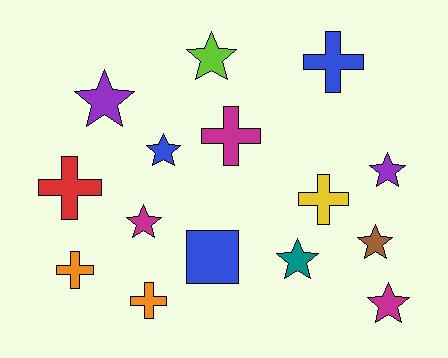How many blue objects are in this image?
There are 3 blue objects.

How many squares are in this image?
There is 1 square.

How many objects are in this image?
There are 15 objects.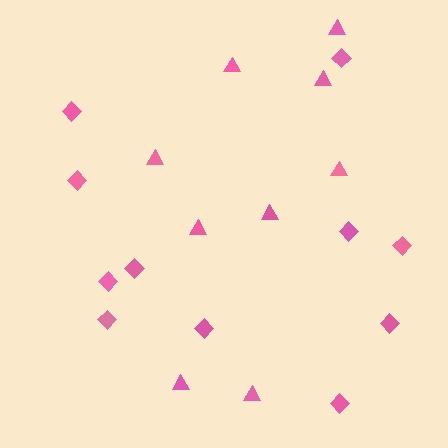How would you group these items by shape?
There are 2 groups: one group of diamonds (11) and one group of triangles (9).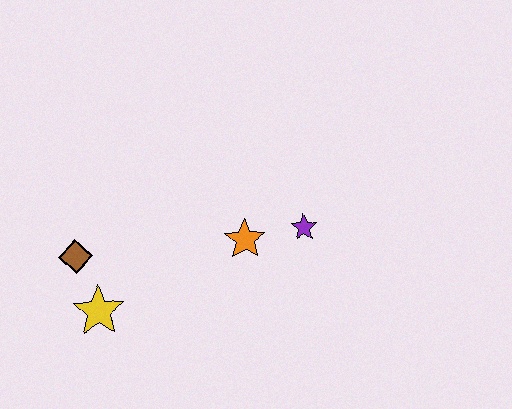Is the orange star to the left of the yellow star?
No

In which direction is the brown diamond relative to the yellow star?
The brown diamond is above the yellow star.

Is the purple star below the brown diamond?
No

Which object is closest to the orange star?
The purple star is closest to the orange star.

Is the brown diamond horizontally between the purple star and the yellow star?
No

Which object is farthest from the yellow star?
The purple star is farthest from the yellow star.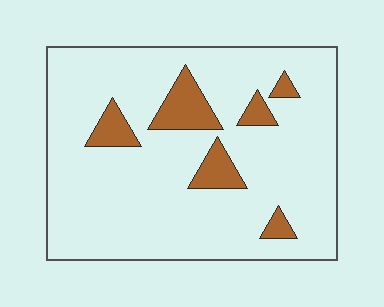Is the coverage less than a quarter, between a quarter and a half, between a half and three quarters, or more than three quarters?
Less than a quarter.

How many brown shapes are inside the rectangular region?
6.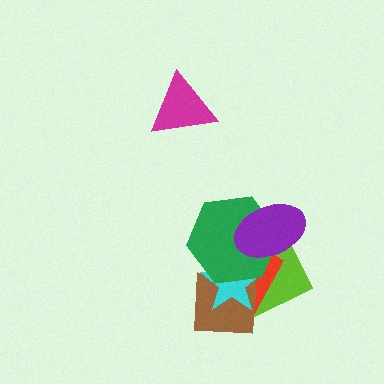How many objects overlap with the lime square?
5 objects overlap with the lime square.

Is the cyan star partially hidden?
Yes, it is partially covered by another shape.